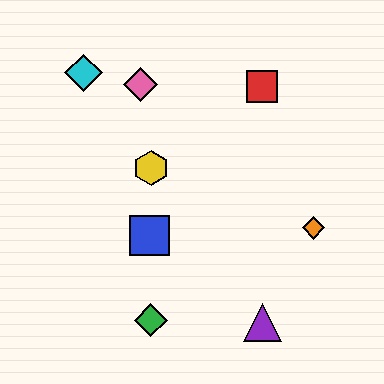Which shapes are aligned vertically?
The red square, the purple triangle are aligned vertically.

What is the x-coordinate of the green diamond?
The green diamond is at x≈151.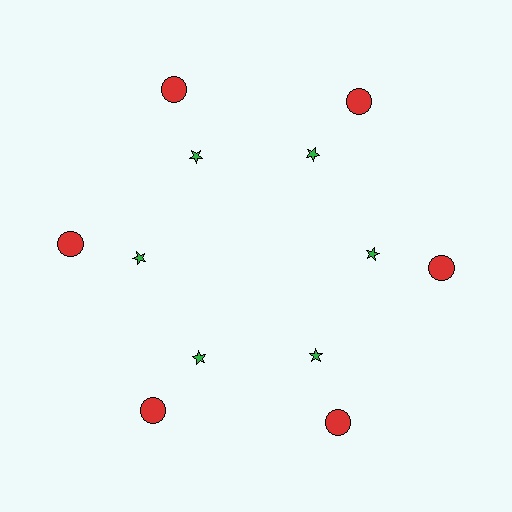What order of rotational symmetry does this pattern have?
This pattern has 6-fold rotational symmetry.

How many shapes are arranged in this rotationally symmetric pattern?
There are 12 shapes, arranged in 6 groups of 2.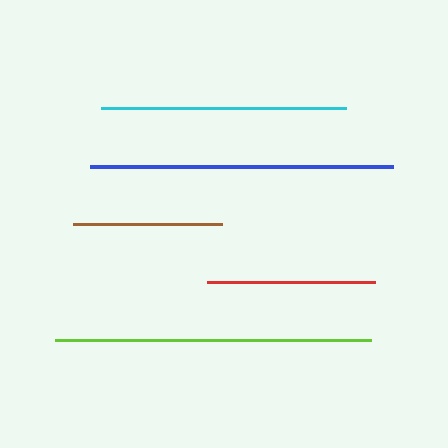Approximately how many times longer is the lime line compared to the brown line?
The lime line is approximately 2.1 times the length of the brown line.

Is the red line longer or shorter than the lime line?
The lime line is longer than the red line.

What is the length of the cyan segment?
The cyan segment is approximately 245 pixels long.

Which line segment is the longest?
The lime line is the longest at approximately 316 pixels.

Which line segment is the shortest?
The brown line is the shortest at approximately 149 pixels.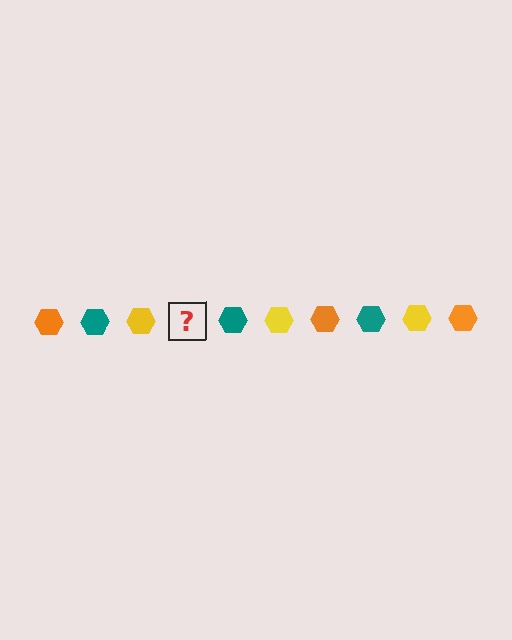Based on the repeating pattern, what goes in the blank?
The blank should be an orange hexagon.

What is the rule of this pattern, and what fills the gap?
The rule is that the pattern cycles through orange, teal, yellow hexagons. The gap should be filled with an orange hexagon.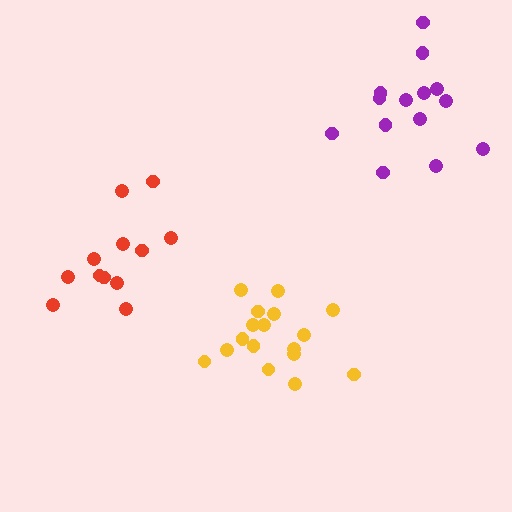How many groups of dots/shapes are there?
There are 3 groups.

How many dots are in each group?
Group 1: 12 dots, Group 2: 14 dots, Group 3: 17 dots (43 total).